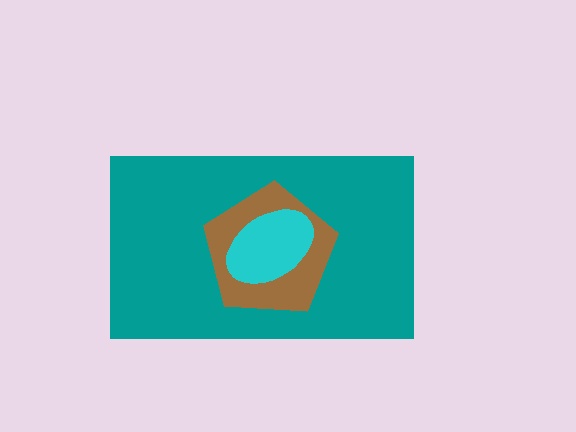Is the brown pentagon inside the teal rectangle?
Yes.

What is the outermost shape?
The teal rectangle.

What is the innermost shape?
The cyan ellipse.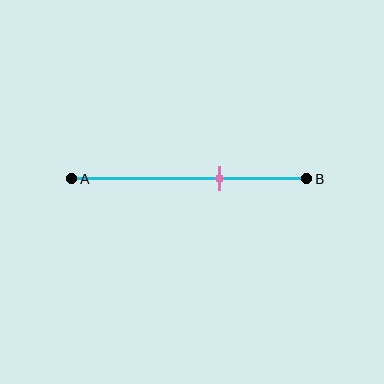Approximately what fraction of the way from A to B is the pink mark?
The pink mark is approximately 65% of the way from A to B.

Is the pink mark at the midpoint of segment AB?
No, the mark is at about 65% from A, not at the 50% midpoint.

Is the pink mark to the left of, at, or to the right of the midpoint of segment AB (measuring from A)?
The pink mark is to the right of the midpoint of segment AB.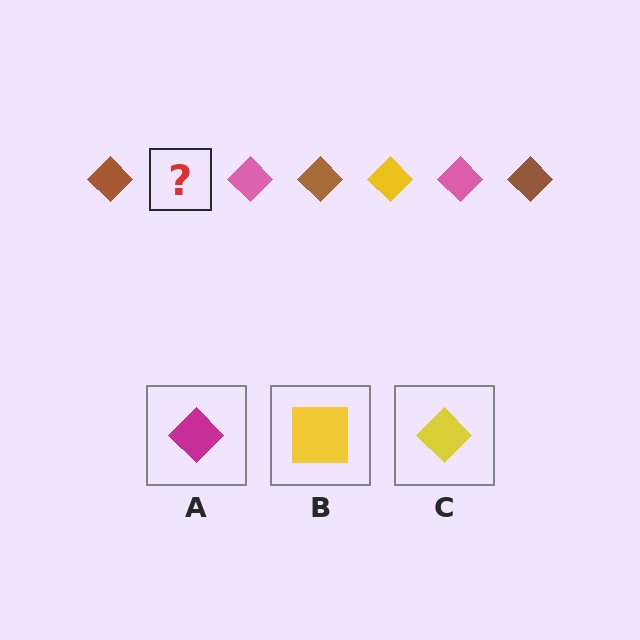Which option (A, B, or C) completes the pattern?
C.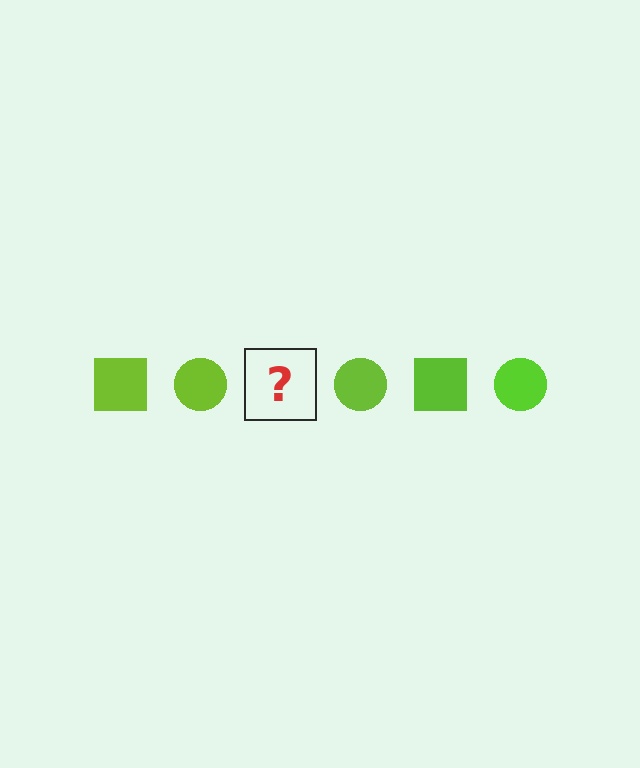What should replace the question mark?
The question mark should be replaced with a lime square.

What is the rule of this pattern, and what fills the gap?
The rule is that the pattern cycles through square, circle shapes in lime. The gap should be filled with a lime square.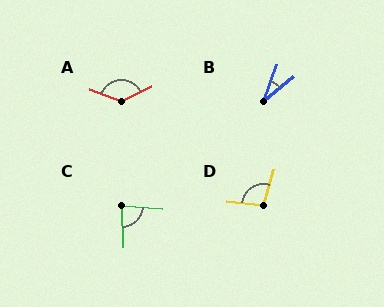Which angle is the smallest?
B, at approximately 31 degrees.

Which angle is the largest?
A, at approximately 131 degrees.